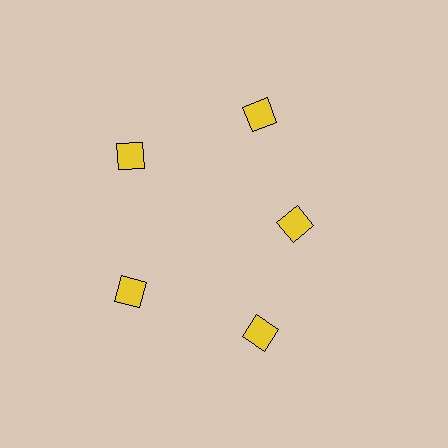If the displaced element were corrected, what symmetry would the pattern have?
It would have 5-fold rotational symmetry — the pattern would map onto itself every 72 degrees.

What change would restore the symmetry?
The symmetry would be restored by moving it outward, back onto the ring so that all 5 diamonds sit at equal angles and equal distance from the center.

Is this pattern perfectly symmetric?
No. The 5 yellow diamonds are arranged in a ring, but one element near the 3 o'clock position is pulled inward toward the center, breaking the 5-fold rotational symmetry.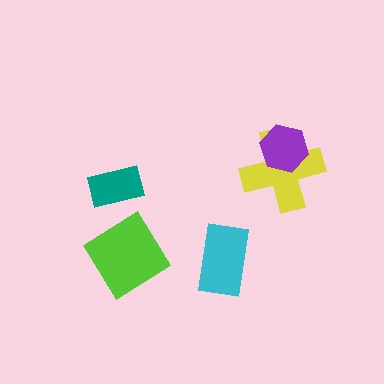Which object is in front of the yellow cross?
The purple hexagon is in front of the yellow cross.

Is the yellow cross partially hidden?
Yes, it is partially covered by another shape.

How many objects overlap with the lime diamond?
0 objects overlap with the lime diamond.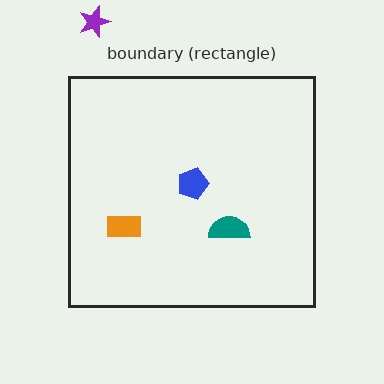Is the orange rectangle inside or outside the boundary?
Inside.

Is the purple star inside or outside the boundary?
Outside.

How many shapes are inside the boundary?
3 inside, 1 outside.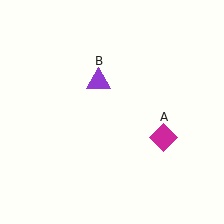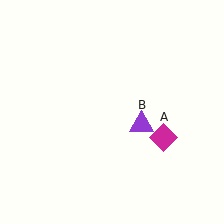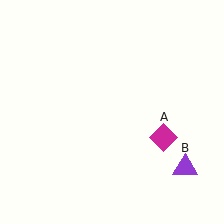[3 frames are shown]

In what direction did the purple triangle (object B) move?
The purple triangle (object B) moved down and to the right.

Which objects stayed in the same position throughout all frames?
Magenta diamond (object A) remained stationary.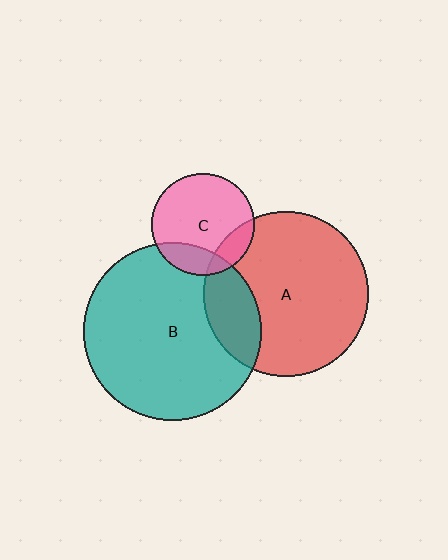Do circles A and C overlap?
Yes.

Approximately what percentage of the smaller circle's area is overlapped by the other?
Approximately 15%.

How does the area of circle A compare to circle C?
Approximately 2.6 times.